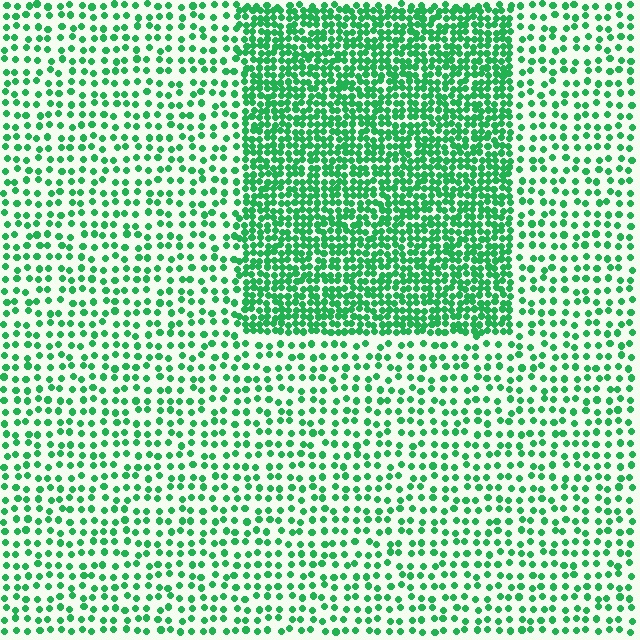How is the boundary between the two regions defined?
The boundary is defined by a change in element density (approximately 2.4x ratio). All elements are the same color, size, and shape.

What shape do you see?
I see a rectangle.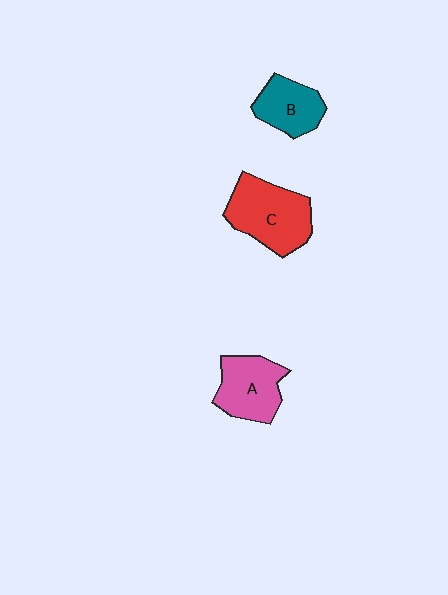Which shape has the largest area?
Shape C (red).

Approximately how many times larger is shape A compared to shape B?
Approximately 1.2 times.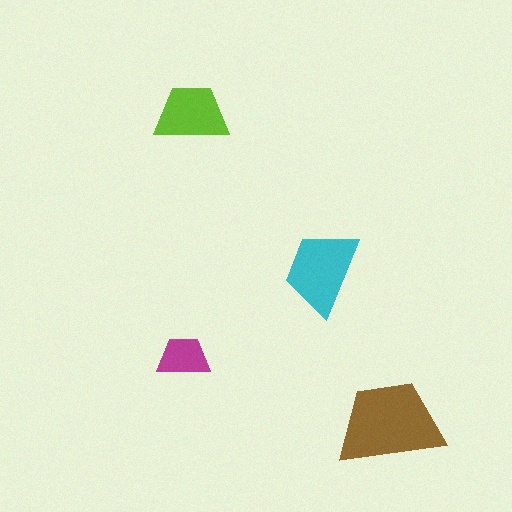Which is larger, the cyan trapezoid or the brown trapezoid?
The brown one.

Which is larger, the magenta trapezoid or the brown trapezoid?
The brown one.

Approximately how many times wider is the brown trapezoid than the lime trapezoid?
About 1.5 times wider.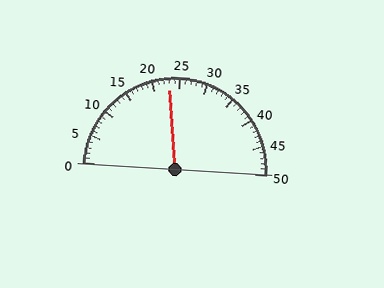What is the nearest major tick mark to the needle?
The nearest major tick mark is 25.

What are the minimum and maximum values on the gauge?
The gauge ranges from 0 to 50.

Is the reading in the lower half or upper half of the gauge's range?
The reading is in the lower half of the range (0 to 50).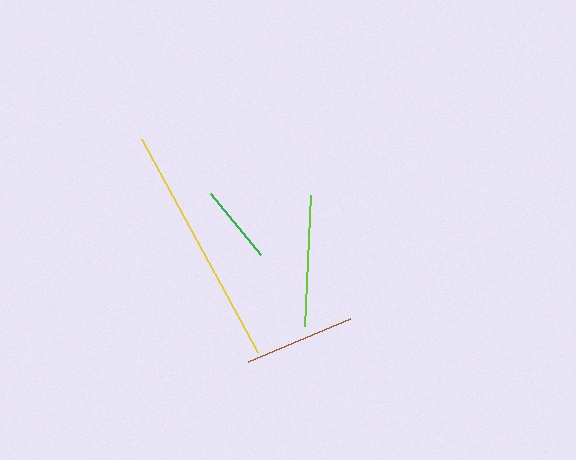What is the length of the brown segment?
The brown segment is approximately 111 pixels long.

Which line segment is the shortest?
The green line is the shortest at approximately 78 pixels.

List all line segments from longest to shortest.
From longest to shortest: yellow, lime, brown, green.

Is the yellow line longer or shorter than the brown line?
The yellow line is longer than the brown line.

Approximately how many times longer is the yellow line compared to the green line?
The yellow line is approximately 3.1 times the length of the green line.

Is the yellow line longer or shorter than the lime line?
The yellow line is longer than the lime line.